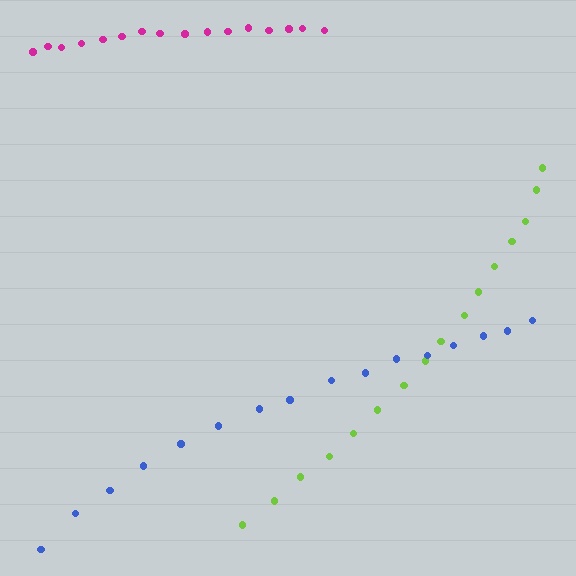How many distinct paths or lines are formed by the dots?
There are 3 distinct paths.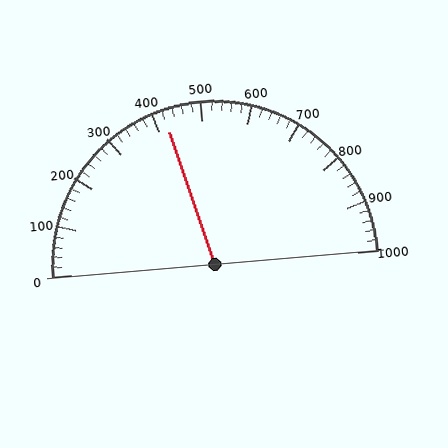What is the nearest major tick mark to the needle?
The nearest major tick mark is 400.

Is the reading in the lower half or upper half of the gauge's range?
The reading is in the lower half of the range (0 to 1000).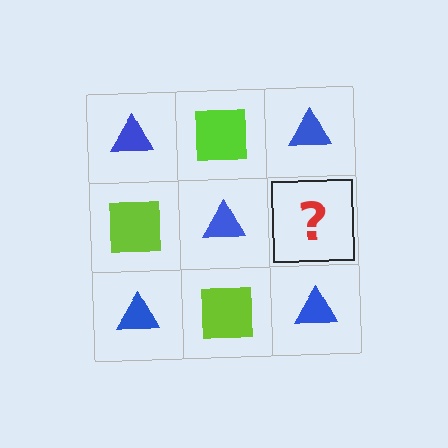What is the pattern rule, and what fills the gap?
The rule is that it alternates blue triangle and lime square in a checkerboard pattern. The gap should be filled with a lime square.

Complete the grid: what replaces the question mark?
The question mark should be replaced with a lime square.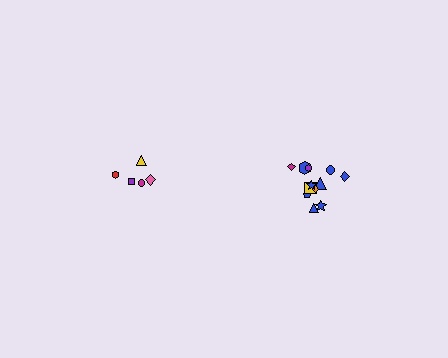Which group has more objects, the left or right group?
The right group.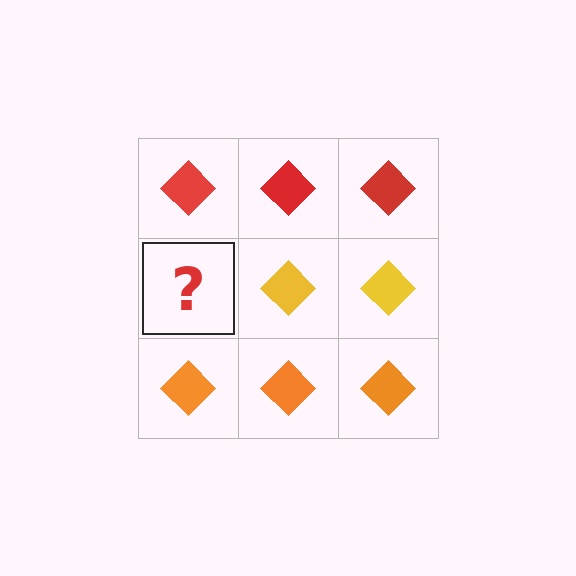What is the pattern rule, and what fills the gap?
The rule is that each row has a consistent color. The gap should be filled with a yellow diamond.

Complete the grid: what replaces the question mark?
The question mark should be replaced with a yellow diamond.